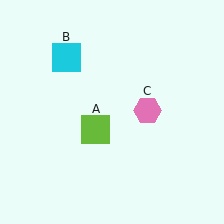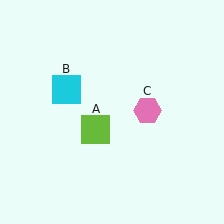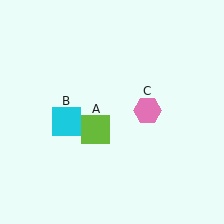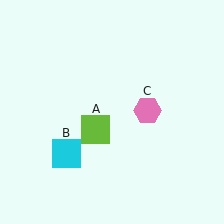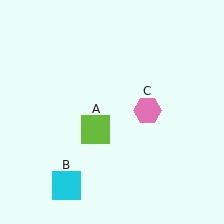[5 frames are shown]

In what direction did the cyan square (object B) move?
The cyan square (object B) moved down.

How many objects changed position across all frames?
1 object changed position: cyan square (object B).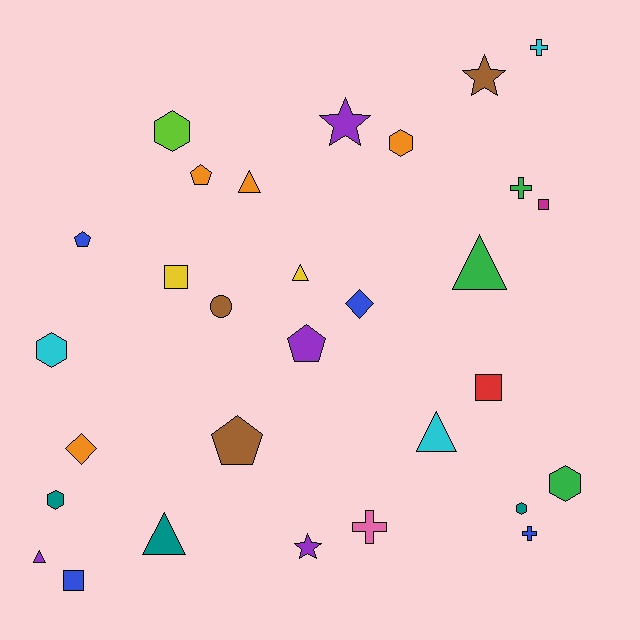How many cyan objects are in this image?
There are 3 cyan objects.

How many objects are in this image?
There are 30 objects.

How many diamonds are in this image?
There are 2 diamonds.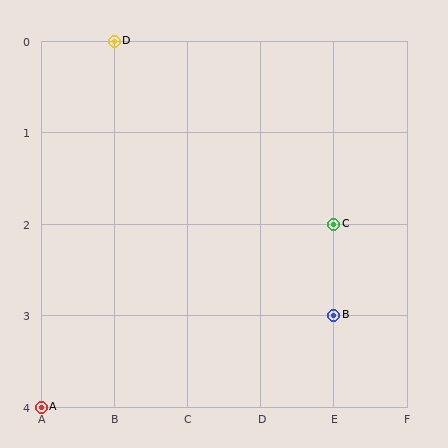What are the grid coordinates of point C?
Point C is at grid coordinates (E, 2).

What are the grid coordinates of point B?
Point B is at grid coordinates (E, 3).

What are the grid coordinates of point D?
Point D is at grid coordinates (B, 0).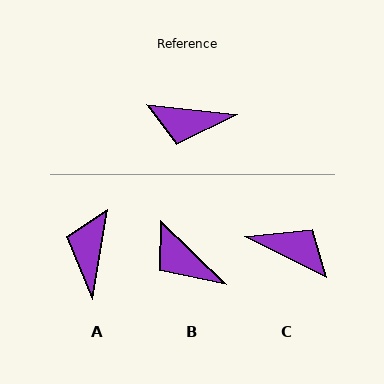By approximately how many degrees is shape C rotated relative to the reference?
Approximately 159 degrees counter-clockwise.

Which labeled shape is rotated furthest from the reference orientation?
C, about 159 degrees away.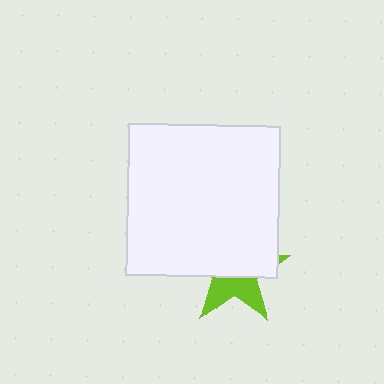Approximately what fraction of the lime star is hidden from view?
Roughly 61% of the lime star is hidden behind the white square.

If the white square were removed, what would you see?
You would see the complete lime star.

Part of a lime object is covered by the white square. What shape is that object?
It is a star.